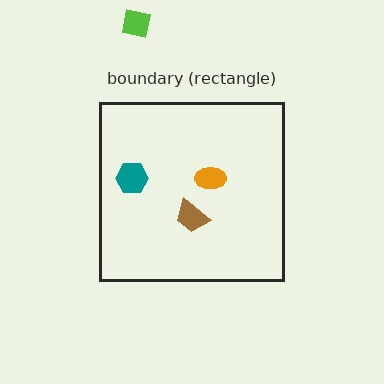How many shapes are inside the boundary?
3 inside, 1 outside.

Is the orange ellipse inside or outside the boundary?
Inside.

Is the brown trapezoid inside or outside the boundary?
Inside.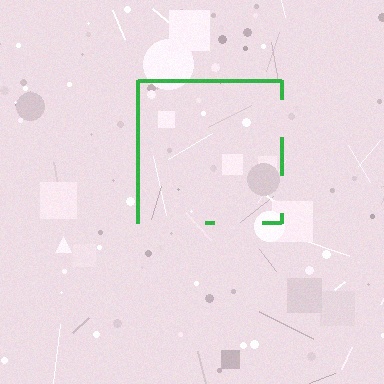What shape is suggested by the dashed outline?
The dashed outline suggests a square.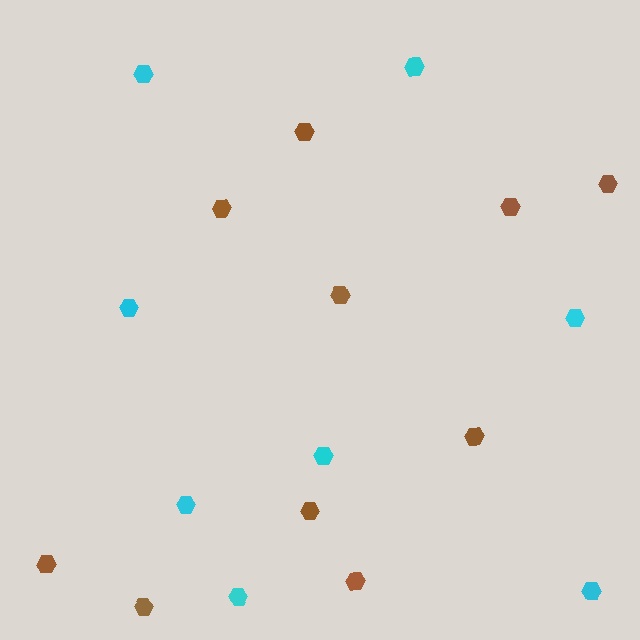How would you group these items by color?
There are 2 groups: one group of brown hexagons (10) and one group of cyan hexagons (8).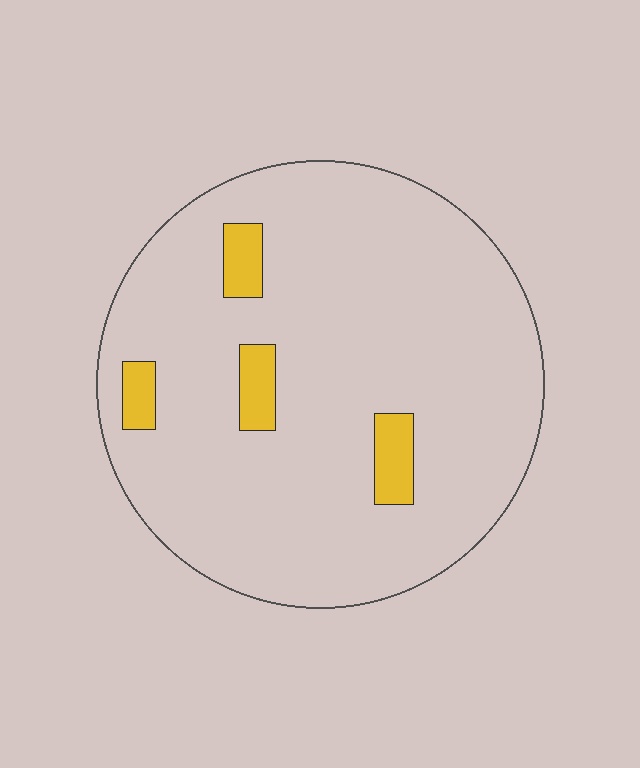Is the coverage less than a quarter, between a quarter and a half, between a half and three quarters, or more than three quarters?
Less than a quarter.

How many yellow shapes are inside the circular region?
4.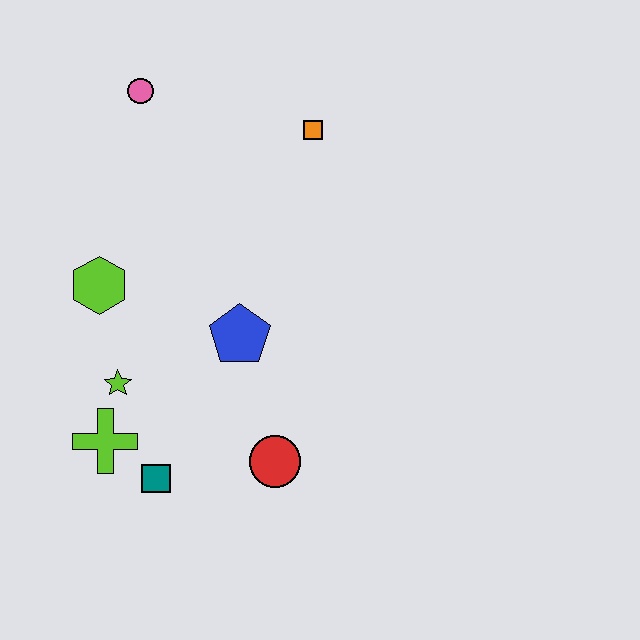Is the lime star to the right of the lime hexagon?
Yes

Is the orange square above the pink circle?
No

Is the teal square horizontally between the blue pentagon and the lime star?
Yes